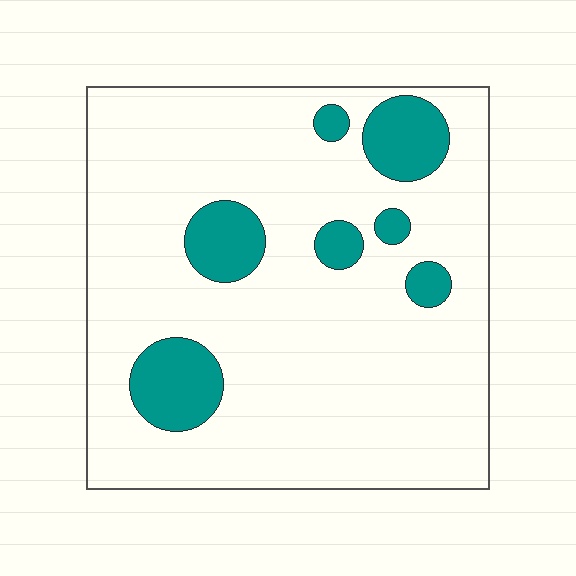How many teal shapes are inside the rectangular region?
7.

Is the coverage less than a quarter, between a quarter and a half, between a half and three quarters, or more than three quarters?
Less than a quarter.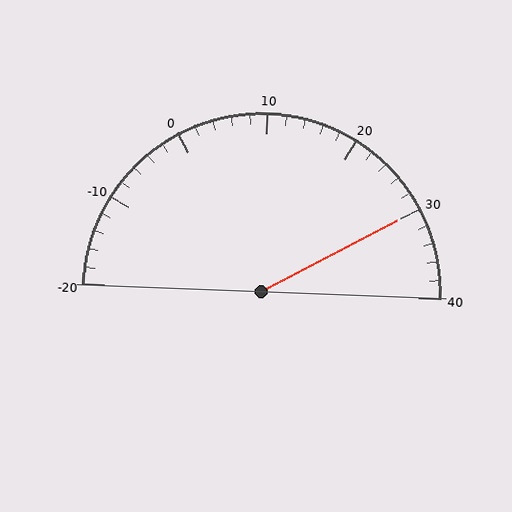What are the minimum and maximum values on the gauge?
The gauge ranges from -20 to 40.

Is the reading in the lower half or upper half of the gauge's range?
The reading is in the upper half of the range (-20 to 40).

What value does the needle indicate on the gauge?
The needle indicates approximately 30.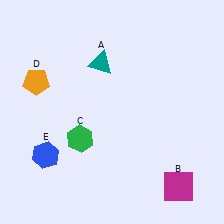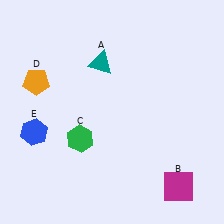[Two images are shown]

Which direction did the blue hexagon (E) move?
The blue hexagon (E) moved up.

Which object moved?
The blue hexagon (E) moved up.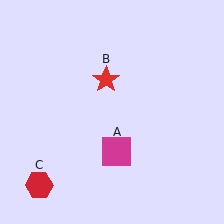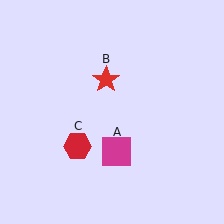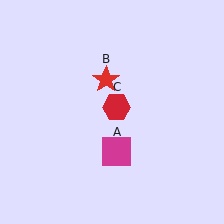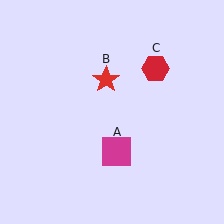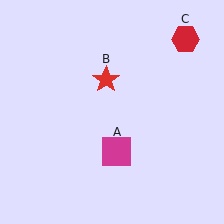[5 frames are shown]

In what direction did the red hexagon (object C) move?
The red hexagon (object C) moved up and to the right.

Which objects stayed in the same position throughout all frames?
Magenta square (object A) and red star (object B) remained stationary.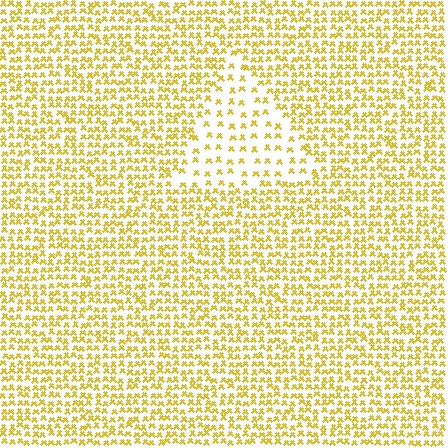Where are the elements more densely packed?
The elements are more densely packed outside the triangle boundary.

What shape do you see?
I see a triangle.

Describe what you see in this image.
The image contains small yellow elements arranged at two different densities. A triangle-shaped region is visible where the elements are less densely packed than the surrounding area.